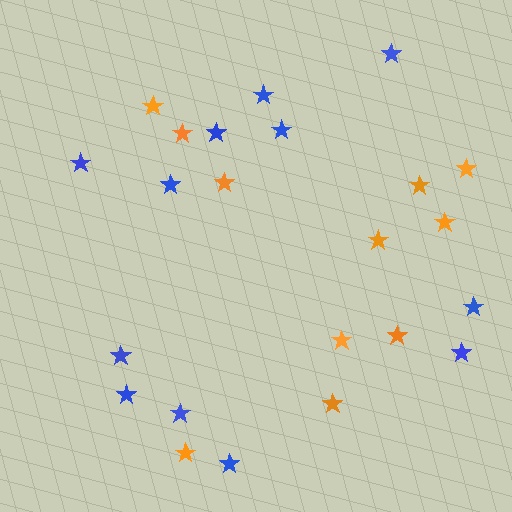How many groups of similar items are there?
There are 2 groups: one group of blue stars (12) and one group of orange stars (11).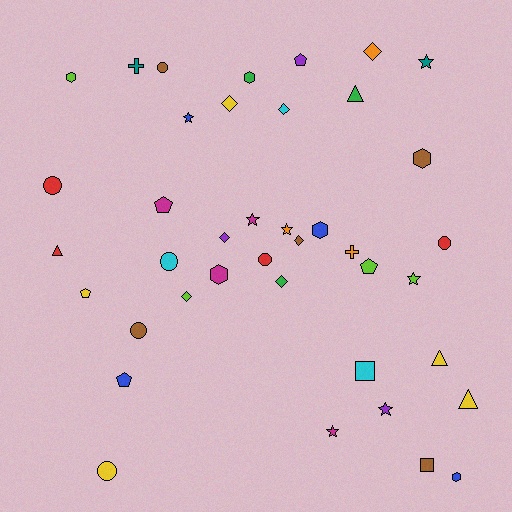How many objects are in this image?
There are 40 objects.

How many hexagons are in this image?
There are 6 hexagons.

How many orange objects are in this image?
There are 3 orange objects.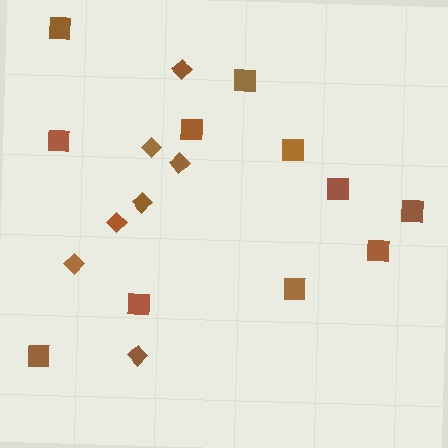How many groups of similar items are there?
There are 2 groups: one group of squares (11) and one group of diamonds (7).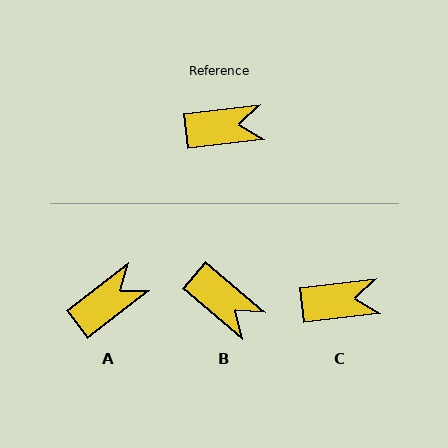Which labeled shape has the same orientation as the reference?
C.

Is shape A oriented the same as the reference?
No, it is off by about 31 degrees.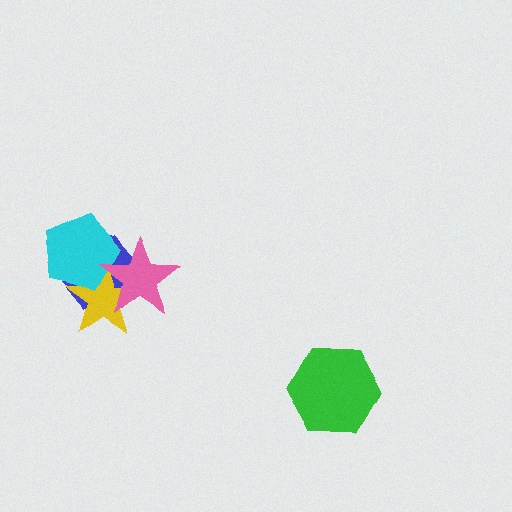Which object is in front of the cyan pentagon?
The pink star is in front of the cyan pentagon.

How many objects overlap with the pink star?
3 objects overlap with the pink star.